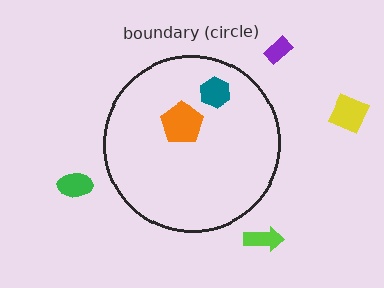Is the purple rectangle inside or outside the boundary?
Outside.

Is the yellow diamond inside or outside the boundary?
Outside.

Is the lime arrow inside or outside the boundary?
Outside.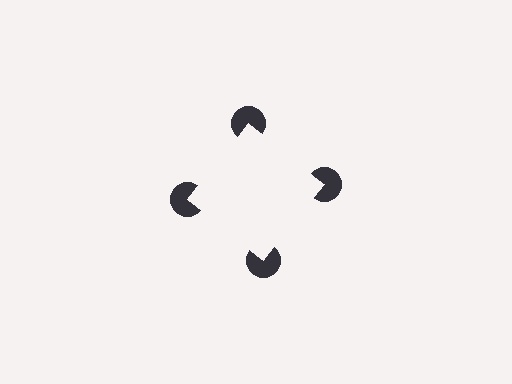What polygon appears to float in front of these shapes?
An illusory square — its edges are inferred from the aligned wedge cuts in the pac-man discs, not physically drawn.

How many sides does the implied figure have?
4 sides.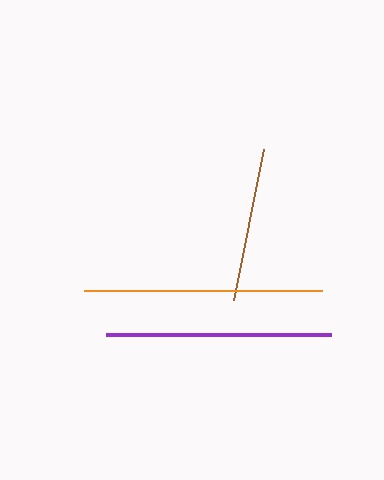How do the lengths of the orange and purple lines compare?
The orange and purple lines are approximately the same length.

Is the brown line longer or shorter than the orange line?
The orange line is longer than the brown line.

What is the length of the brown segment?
The brown segment is approximately 155 pixels long.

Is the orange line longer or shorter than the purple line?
The orange line is longer than the purple line.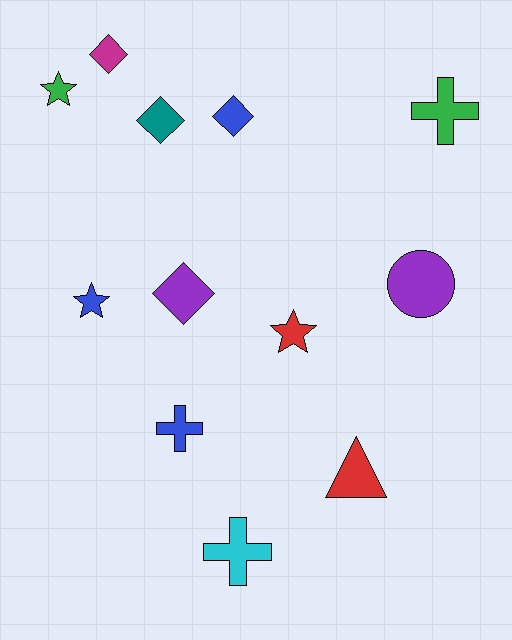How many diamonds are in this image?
There are 4 diamonds.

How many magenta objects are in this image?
There is 1 magenta object.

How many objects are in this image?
There are 12 objects.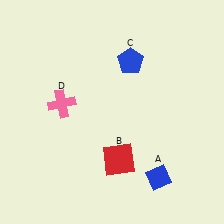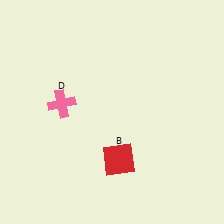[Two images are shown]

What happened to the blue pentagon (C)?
The blue pentagon (C) was removed in Image 2. It was in the top-right area of Image 1.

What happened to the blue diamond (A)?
The blue diamond (A) was removed in Image 2. It was in the bottom-right area of Image 1.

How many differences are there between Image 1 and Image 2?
There are 2 differences between the two images.